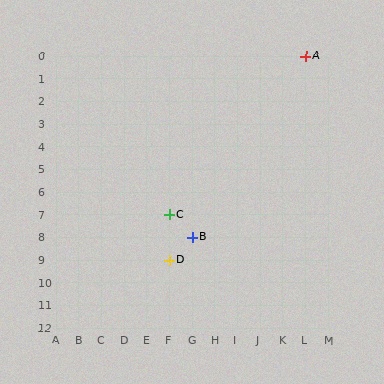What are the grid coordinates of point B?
Point B is at grid coordinates (G, 8).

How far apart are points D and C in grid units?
Points D and C are 2 rows apart.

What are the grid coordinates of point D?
Point D is at grid coordinates (F, 9).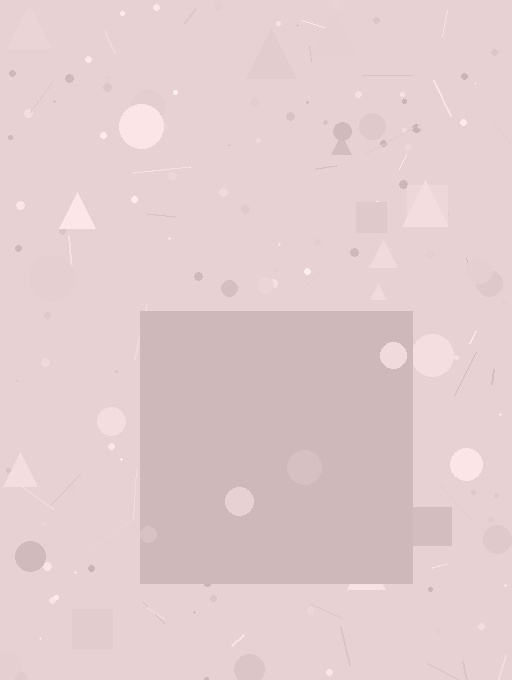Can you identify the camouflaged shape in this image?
The camouflaged shape is a square.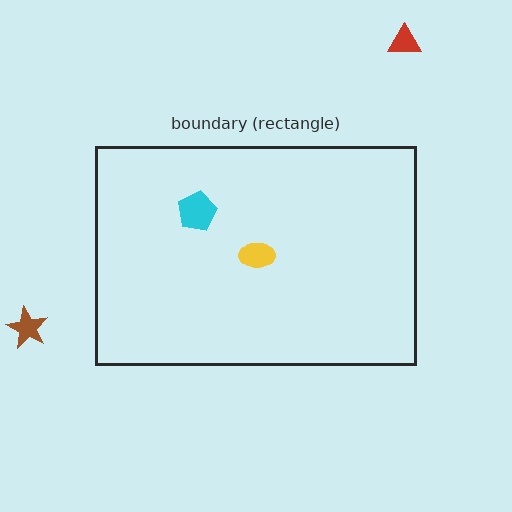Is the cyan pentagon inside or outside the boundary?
Inside.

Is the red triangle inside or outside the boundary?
Outside.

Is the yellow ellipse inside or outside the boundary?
Inside.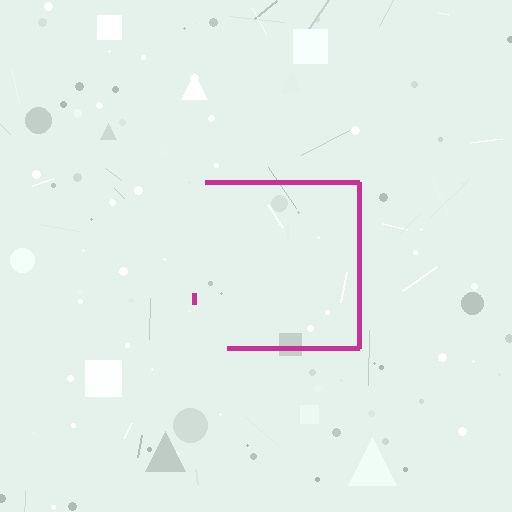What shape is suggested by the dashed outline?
The dashed outline suggests a square.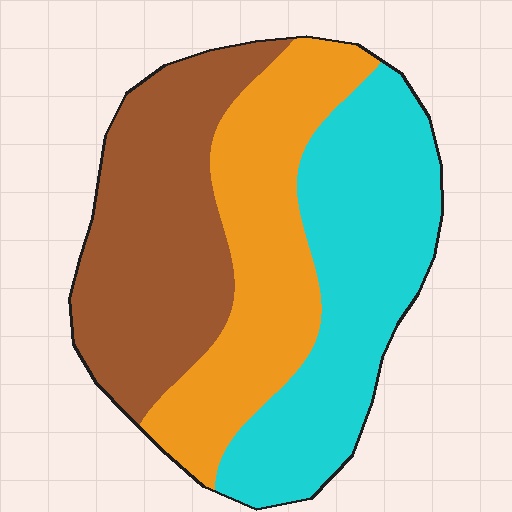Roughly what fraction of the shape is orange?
Orange covers 31% of the shape.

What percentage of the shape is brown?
Brown covers roughly 35% of the shape.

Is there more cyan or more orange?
Cyan.